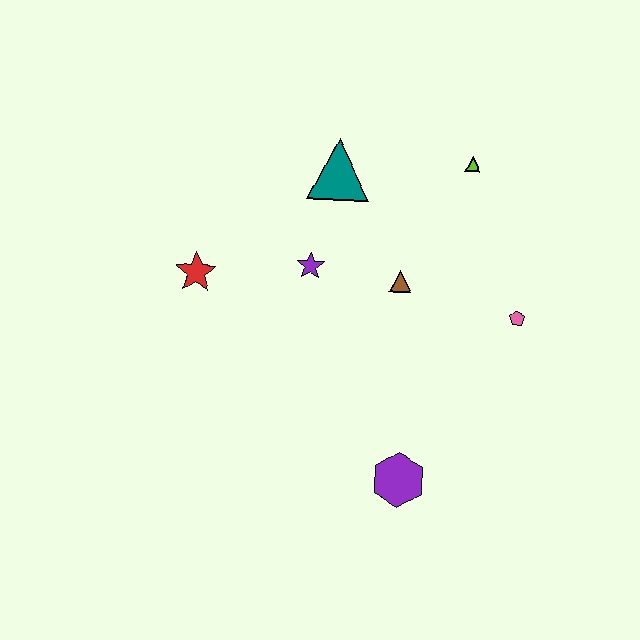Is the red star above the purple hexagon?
Yes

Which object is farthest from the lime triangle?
The purple hexagon is farthest from the lime triangle.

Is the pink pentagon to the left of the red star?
No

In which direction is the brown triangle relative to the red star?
The brown triangle is to the right of the red star.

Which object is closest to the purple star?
The brown triangle is closest to the purple star.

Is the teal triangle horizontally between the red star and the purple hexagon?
Yes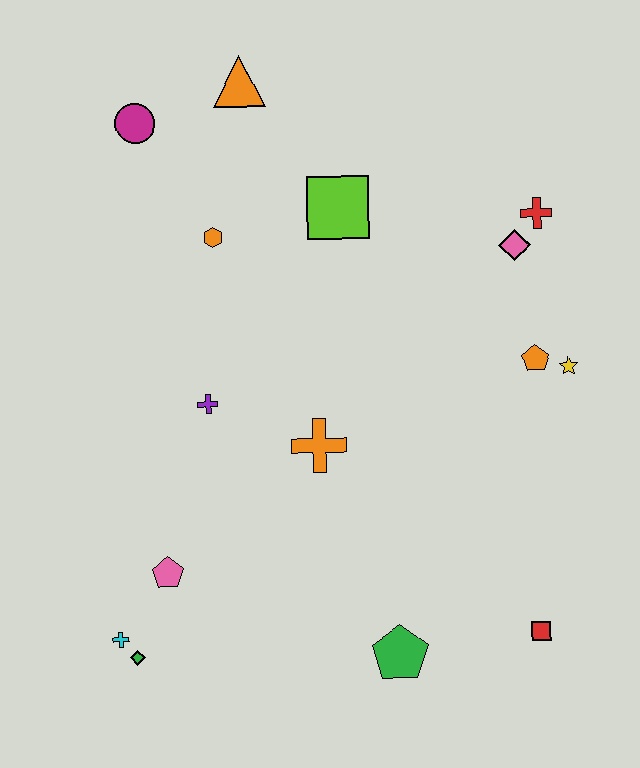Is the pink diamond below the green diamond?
No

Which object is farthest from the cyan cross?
The red cross is farthest from the cyan cross.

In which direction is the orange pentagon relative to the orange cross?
The orange pentagon is to the right of the orange cross.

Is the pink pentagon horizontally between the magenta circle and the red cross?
Yes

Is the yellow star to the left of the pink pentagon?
No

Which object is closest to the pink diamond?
The red cross is closest to the pink diamond.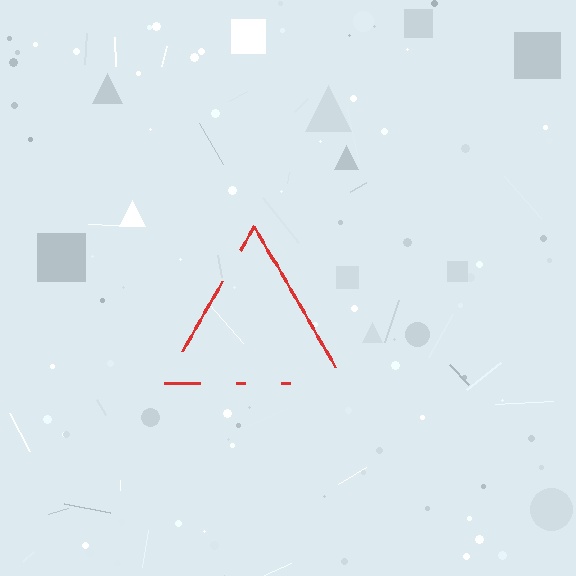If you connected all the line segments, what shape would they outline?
They would outline a triangle.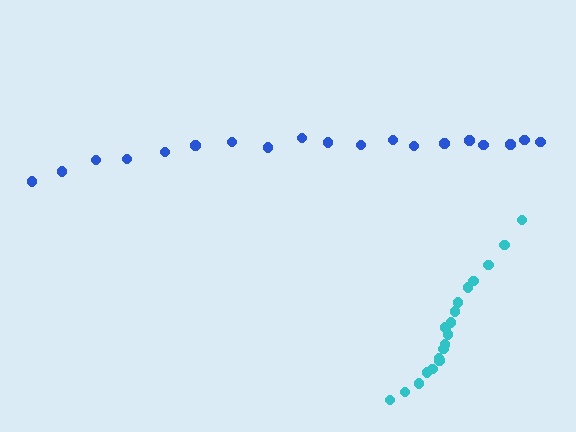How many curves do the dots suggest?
There are 2 distinct paths.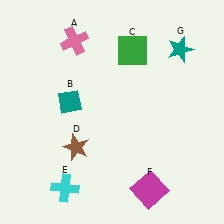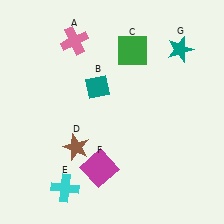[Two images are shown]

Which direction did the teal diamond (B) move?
The teal diamond (B) moved right.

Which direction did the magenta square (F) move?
The magenta square (F) moved left.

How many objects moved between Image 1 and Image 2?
2 objects moved between the two images.